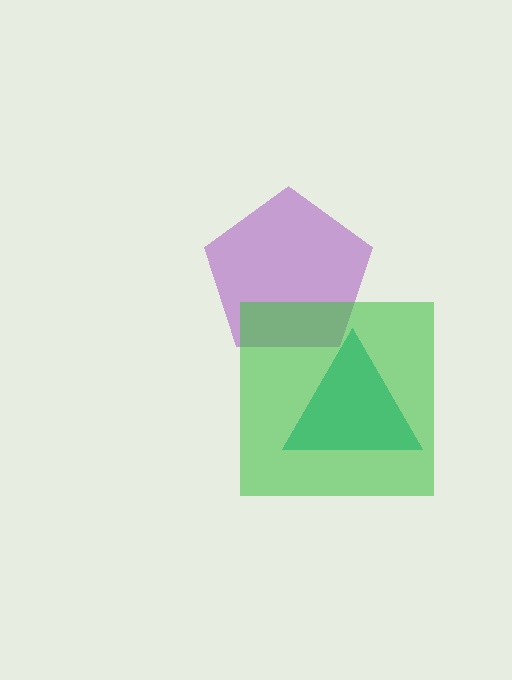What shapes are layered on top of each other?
The layered shapes are: a teal triangle, a purple pentagon, a green square.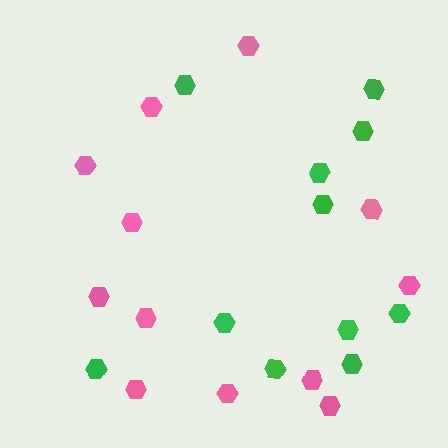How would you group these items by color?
There are 2 groups: one group of green hexagons (11) and one group of pink hexagons (12).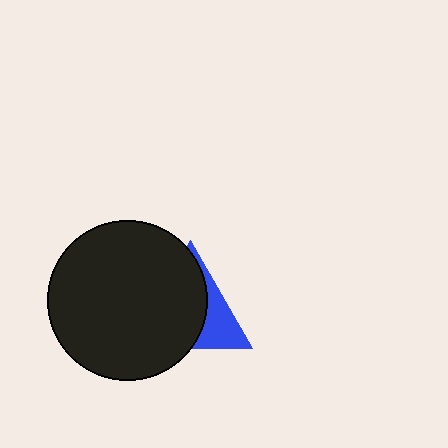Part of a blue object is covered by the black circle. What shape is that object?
It is a triangle.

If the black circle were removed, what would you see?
You would see the complete blue triangle.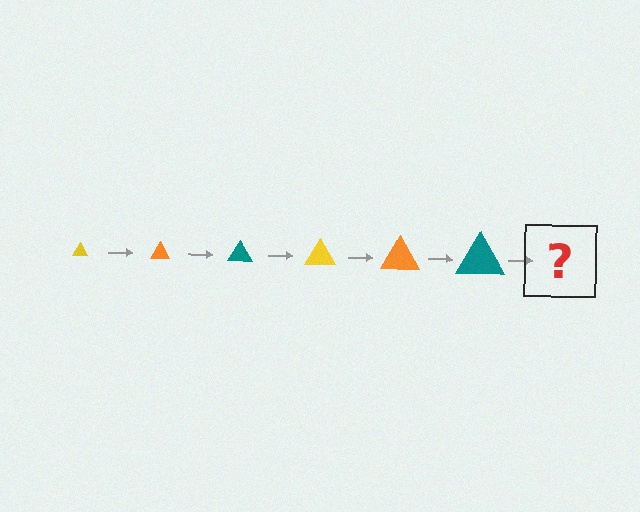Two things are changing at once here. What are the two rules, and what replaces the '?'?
The two rules are that the triangle grows larger each step and the color cycles through yellow, orange, and teal. The '?' should be a yellow triangle, larger than the previous one.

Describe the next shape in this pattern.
It should be a yellow triangle, larger than the previous one.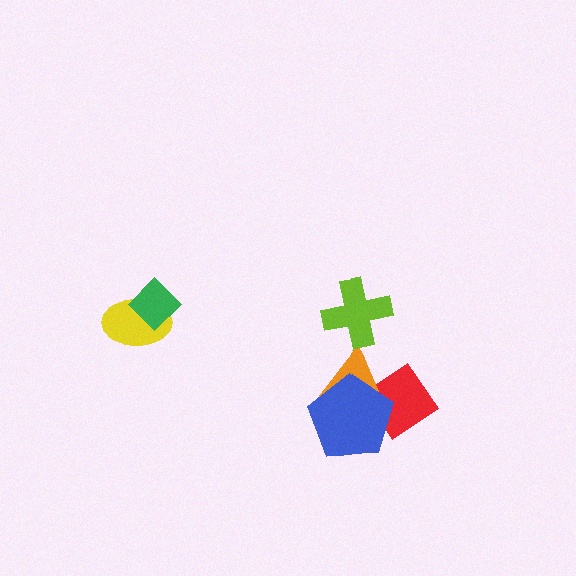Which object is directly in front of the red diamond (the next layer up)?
The orange triangle is directly in front of the red diamond.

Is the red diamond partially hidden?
Yes, it is partially covered by another shape.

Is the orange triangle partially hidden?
Yes, it is partially covered by another shape.